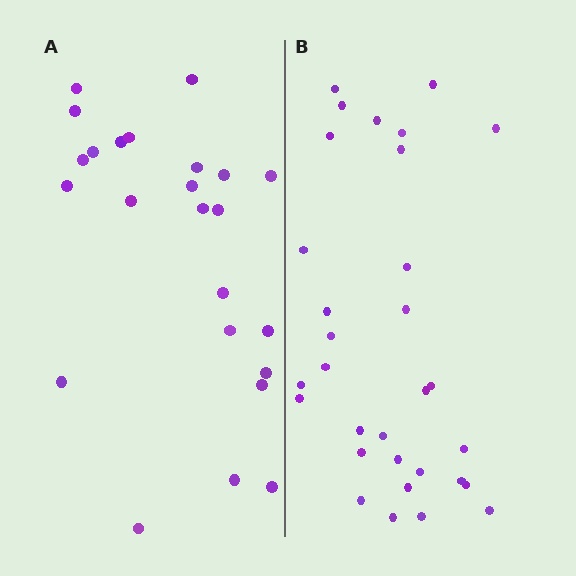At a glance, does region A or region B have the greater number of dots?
Region B (the right region) has more dots.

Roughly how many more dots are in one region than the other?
Region B has roughly 8 or so more dots than region A.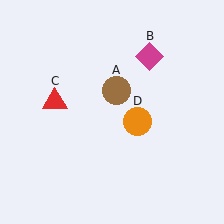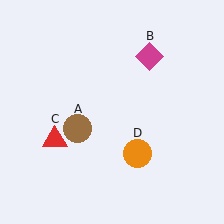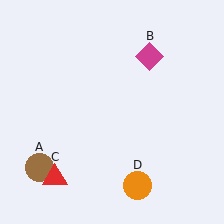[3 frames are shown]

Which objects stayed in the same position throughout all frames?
Magenta diamond (object B) remained stationary.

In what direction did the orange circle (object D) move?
The orange circle (object D) moved down.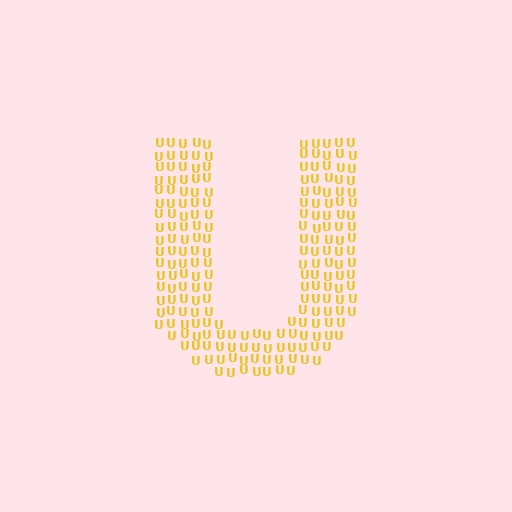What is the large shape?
The large shape is the letter U.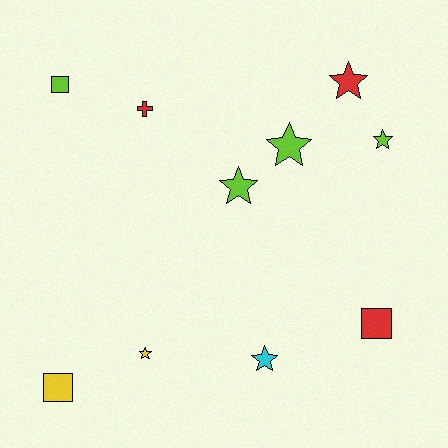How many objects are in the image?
There are 10 objects.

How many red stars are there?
There is 1 red star.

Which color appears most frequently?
Lime, with 4 objects.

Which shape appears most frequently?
Star, with 6 objects.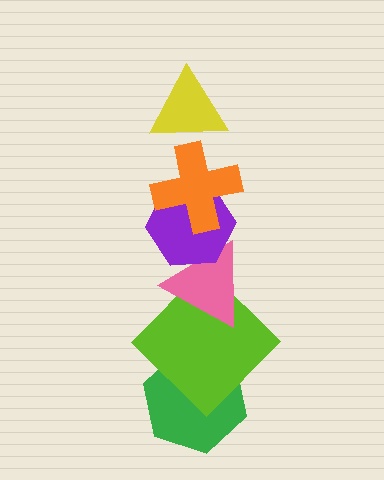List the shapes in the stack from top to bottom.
From top to bottom: the yellow triangle, the orange cross, the purple hexagon, the pink triangle, the lime diamond, the green hexagon.